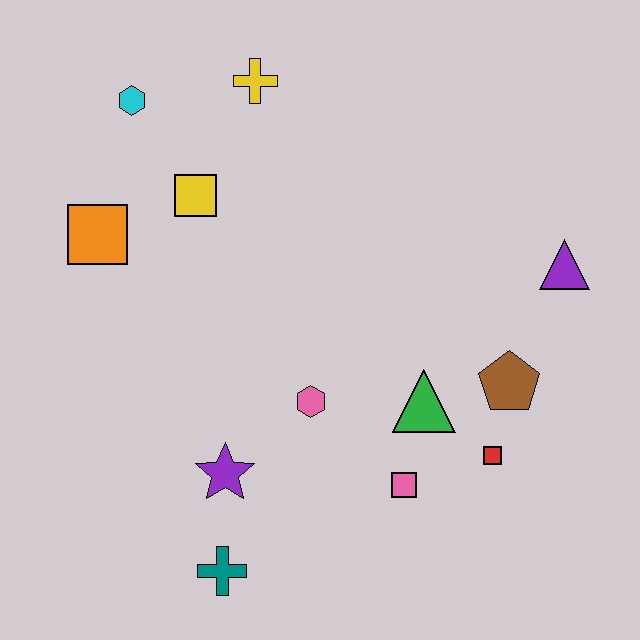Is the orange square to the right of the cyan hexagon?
No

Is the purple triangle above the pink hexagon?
Yes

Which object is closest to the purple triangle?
The brown pentagon is closest to the purple triangle.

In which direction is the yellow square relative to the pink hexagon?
The yellow square is above the pink hexagon.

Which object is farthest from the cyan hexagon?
The red square is farthest from the cyan hexagon.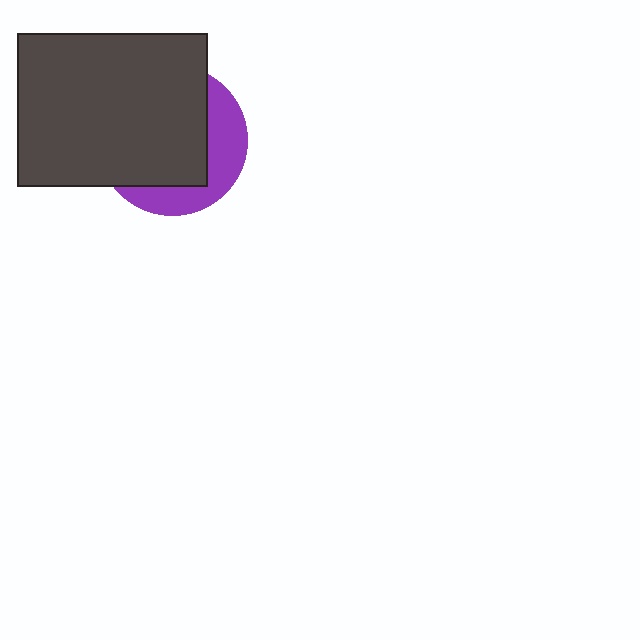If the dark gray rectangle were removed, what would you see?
You would see the complete purple circle.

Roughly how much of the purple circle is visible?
A small part of it is visible (roughly 33%).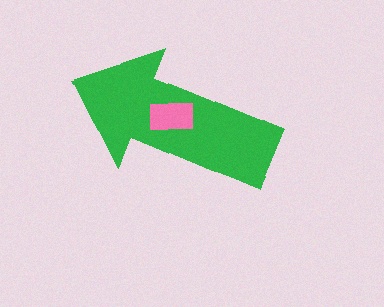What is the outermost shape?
The green arrow.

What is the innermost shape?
The pink rectangle.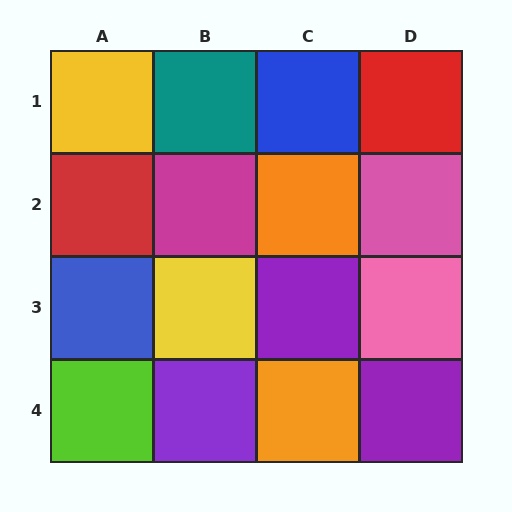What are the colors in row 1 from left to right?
Yellow, teal, blue, red.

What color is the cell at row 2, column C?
Orange.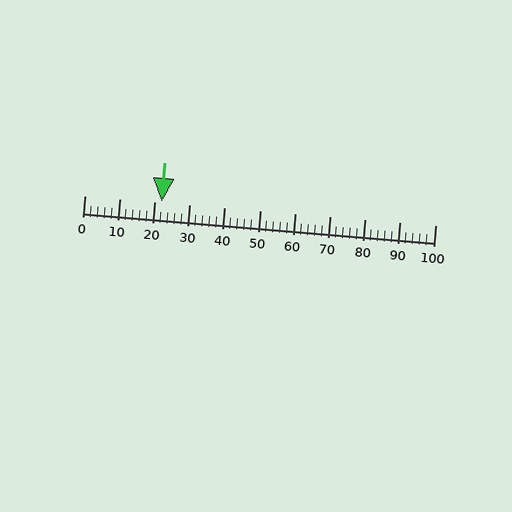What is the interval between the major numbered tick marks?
The major tick marks are spaced 10 units apart.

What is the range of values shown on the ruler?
The ruler shows values from 0 to 100.